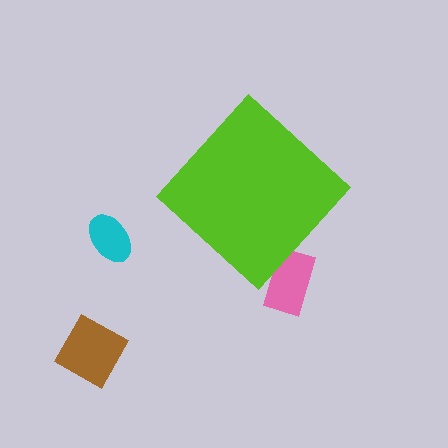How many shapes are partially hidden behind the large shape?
1 shape is partially hidden.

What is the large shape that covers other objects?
A lime diamond.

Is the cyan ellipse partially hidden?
No, the cyan ellipse is fully visible.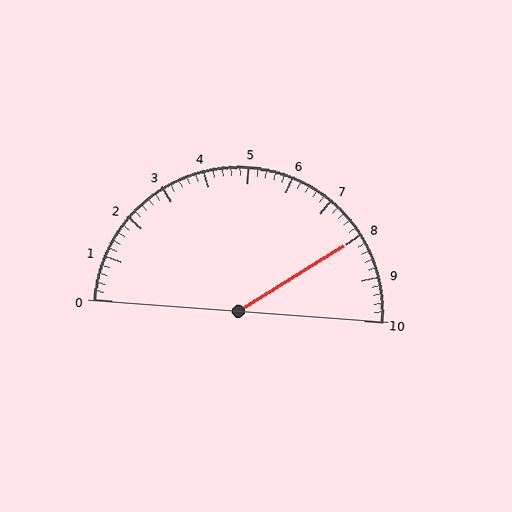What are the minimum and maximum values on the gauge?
The gauge ranges from 0 to 10.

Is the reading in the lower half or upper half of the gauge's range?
The reading is in the upper half of the range (0 to 10).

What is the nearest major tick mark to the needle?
The nearest major tick mark is 8.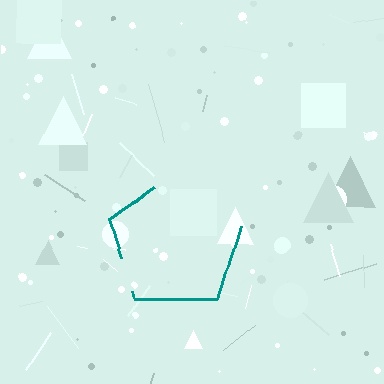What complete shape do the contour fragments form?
The contour fragments form a pentagon.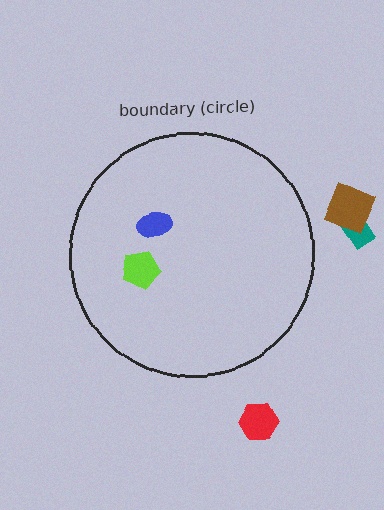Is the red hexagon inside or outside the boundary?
Outside.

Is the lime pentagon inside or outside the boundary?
Inside.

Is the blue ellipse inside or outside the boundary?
Inside.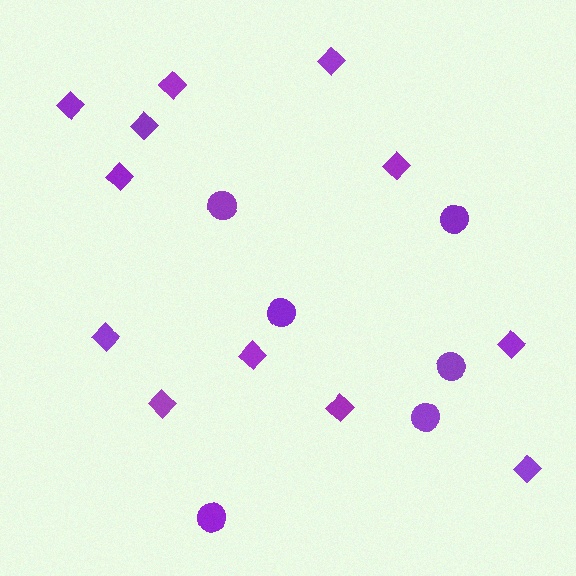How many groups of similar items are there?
There are 2 groups: one group of circles (6) and one group of diamonds (12).